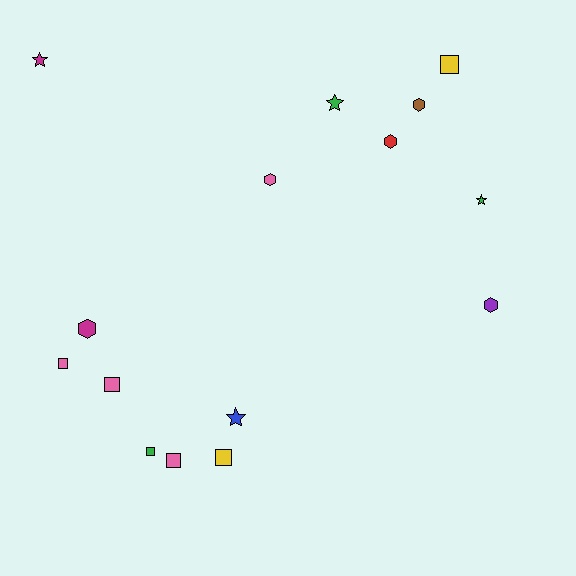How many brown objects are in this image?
There is 1 brown object.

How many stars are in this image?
There are 4 stars.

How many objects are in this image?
There are 15 objects.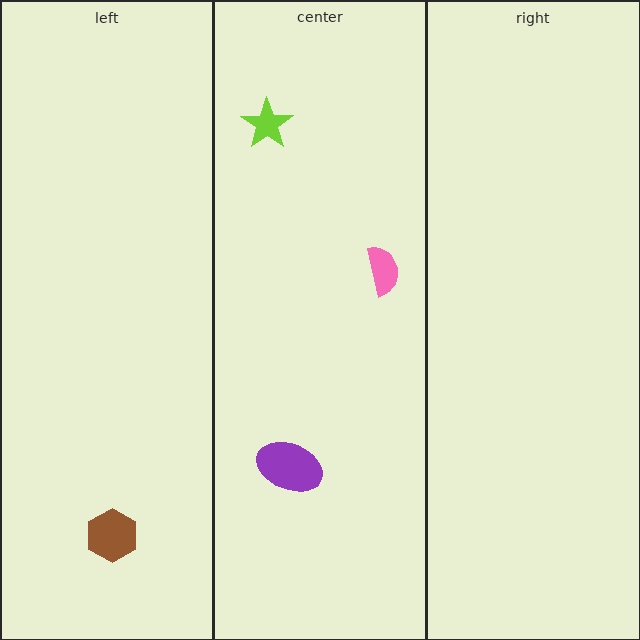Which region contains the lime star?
The center region.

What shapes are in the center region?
The pink semicircle, the lime star, the purple ellipse.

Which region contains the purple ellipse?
The center region.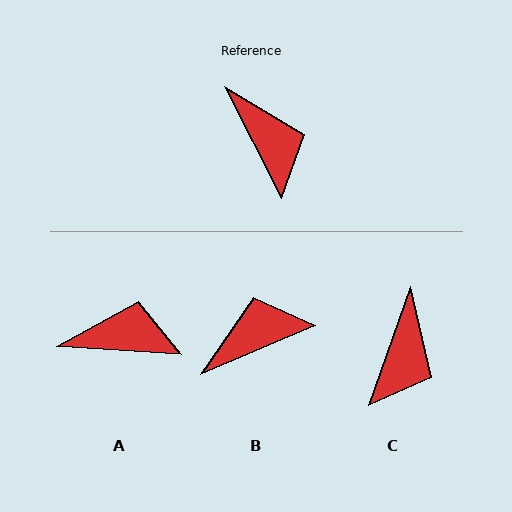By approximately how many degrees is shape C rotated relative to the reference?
Approximately 46 degrees clockwise.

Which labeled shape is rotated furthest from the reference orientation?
B, about 86 degrees away.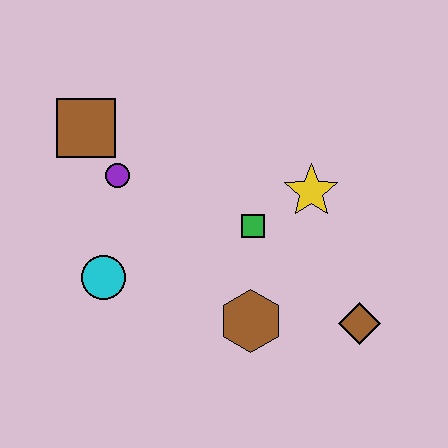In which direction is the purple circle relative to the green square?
The purple circle is to the left of the green square.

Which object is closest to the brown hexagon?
The green square is closest to the brown hexagon.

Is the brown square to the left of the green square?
Yes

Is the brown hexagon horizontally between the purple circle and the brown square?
No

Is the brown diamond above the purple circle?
No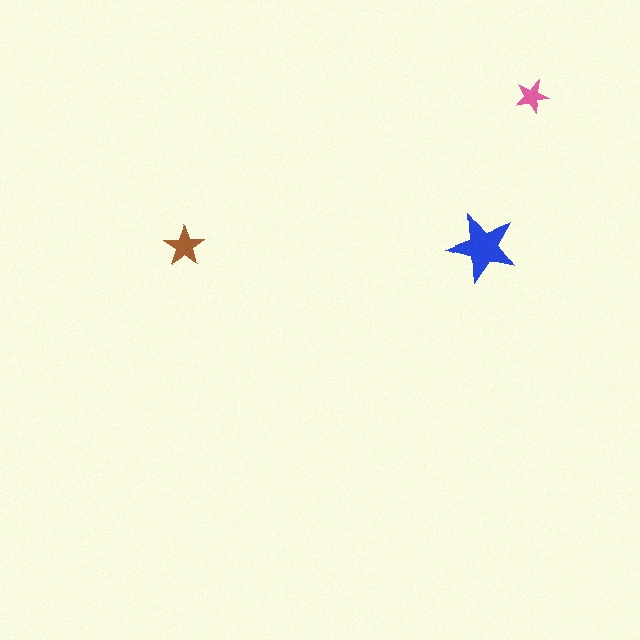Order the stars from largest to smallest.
the blue one, the brown one, the pink one.